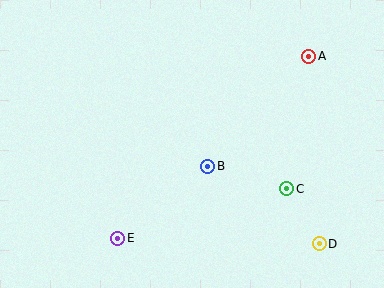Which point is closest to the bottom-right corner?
Point D is closest to the bottom-right corner.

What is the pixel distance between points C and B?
The distance between C and B is 82 pixels.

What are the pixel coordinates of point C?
Point C is at (287, 189).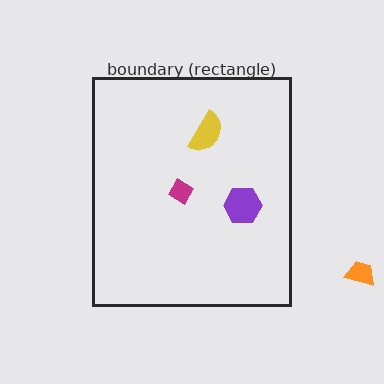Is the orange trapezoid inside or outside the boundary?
Outside.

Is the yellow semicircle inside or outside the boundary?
Inside.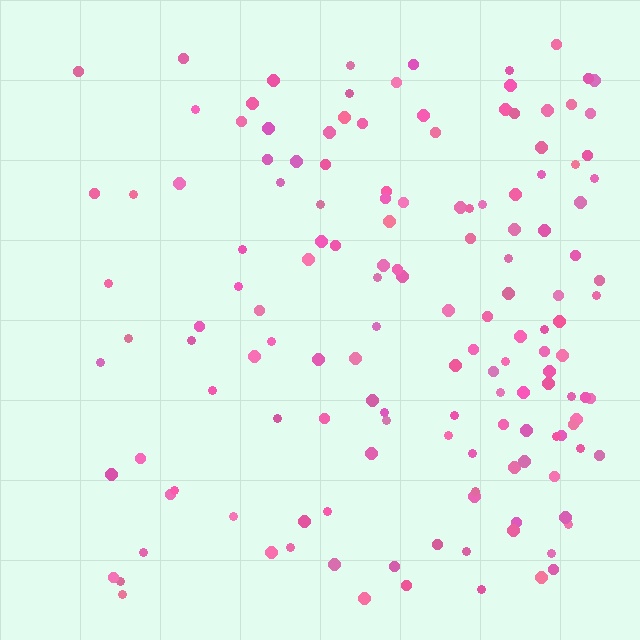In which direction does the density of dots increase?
From left to right, with the right side densest.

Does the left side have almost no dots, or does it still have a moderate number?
Still a moderate number, just noticeably fewer than the right.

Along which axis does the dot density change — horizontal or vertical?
Horizontal.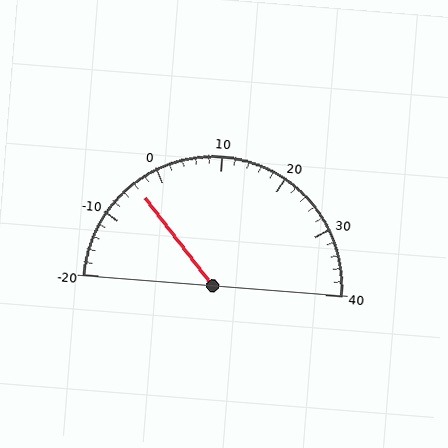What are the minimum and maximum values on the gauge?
The gauge ranges from -20 to 40.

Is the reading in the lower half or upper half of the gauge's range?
The reading is in the lower half of the range (-20 to 40).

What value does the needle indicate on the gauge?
The needle indicates approximately -4.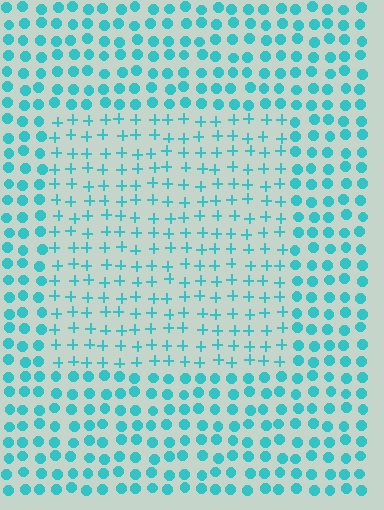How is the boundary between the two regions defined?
The boundary is defined by a change in element shape: plus signs inside vs. circles outside. All elements share the same color and spacing.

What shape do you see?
I see a rectangle.